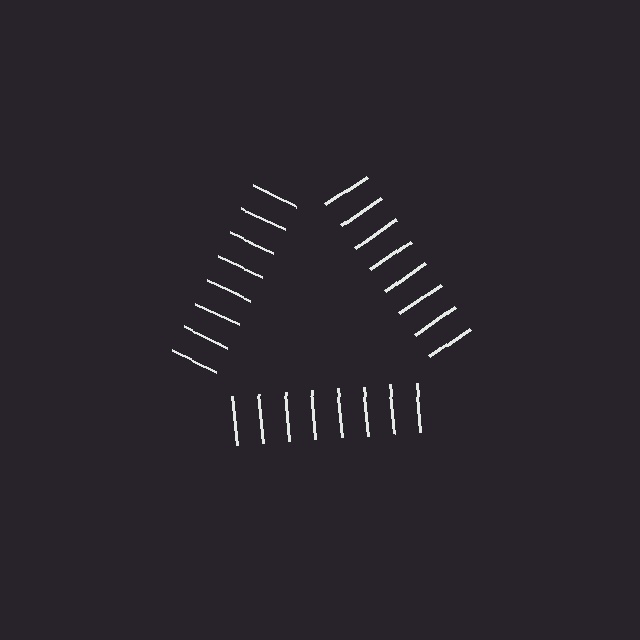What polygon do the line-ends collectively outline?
An illusory triangle — the line segments terminate on its edges but no continuous stroke is drawn.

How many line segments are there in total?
24 — 8 along each of the 3 edges.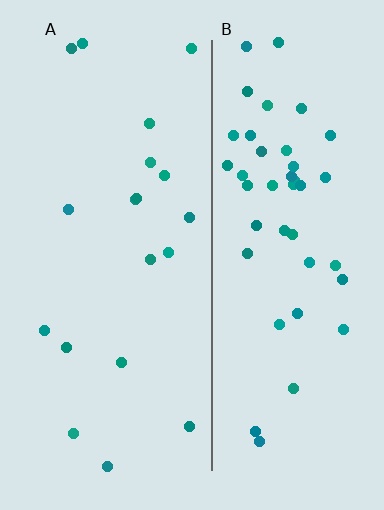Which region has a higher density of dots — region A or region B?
B (the right).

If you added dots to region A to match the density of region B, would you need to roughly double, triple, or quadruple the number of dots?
Approximately double.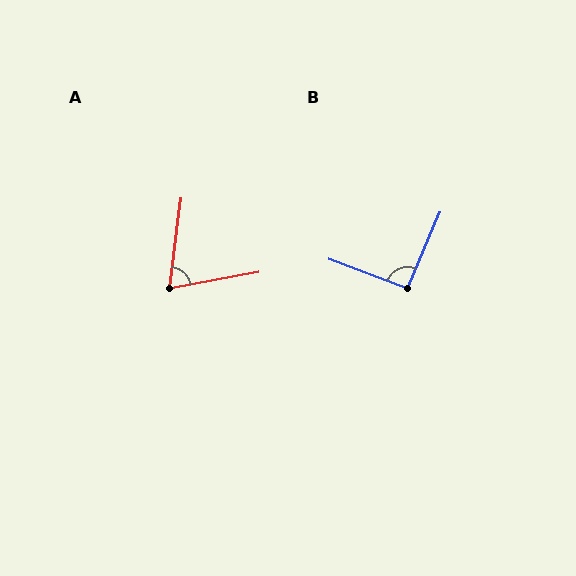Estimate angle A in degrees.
Approximately 72 degrees.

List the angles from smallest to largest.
A (72°), B (93°).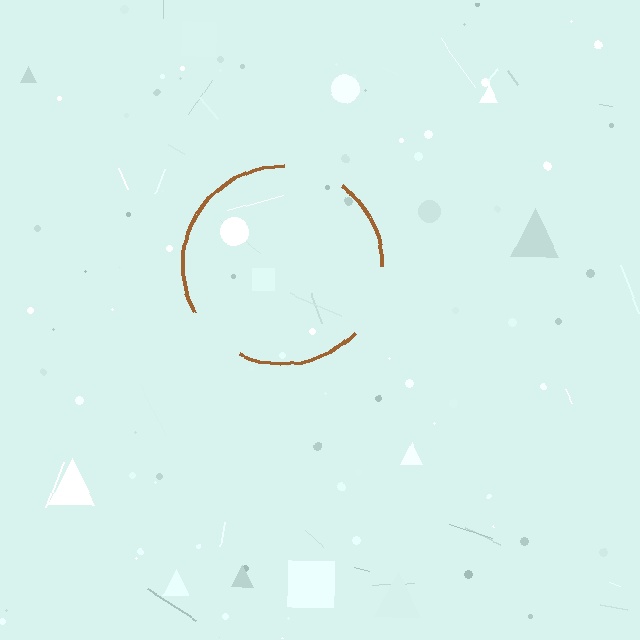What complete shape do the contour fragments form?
The contour fragments form a circle.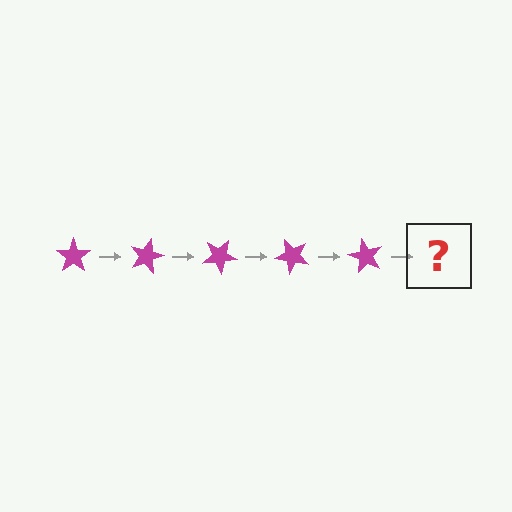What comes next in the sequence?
The next element should be a magenta star rotated 75 degrees.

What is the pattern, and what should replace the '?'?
The pattern is that the star rotates 15 degrees each step. The '?' should be a magenta star rotated 75 degrees.